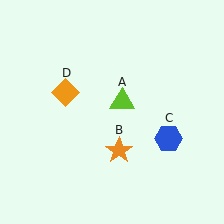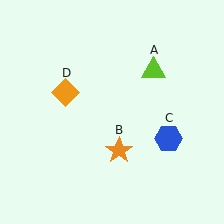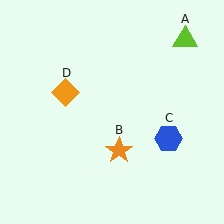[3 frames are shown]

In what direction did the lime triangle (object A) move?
The lime triangle (object A) moved up and to the right.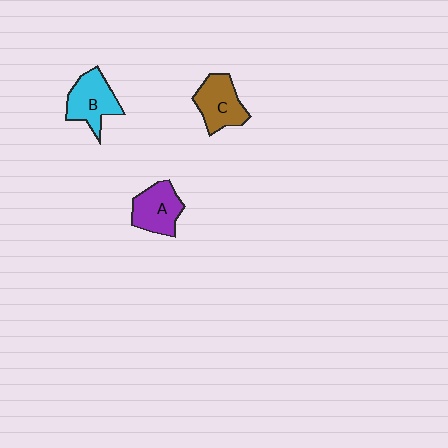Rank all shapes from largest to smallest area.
From largest to smallest: B (cyan), C (brown), A (purple).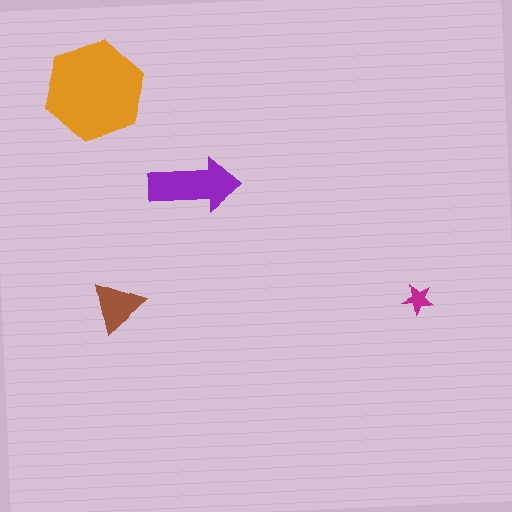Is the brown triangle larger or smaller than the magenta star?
Larger.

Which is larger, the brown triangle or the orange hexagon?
The orange hexagon.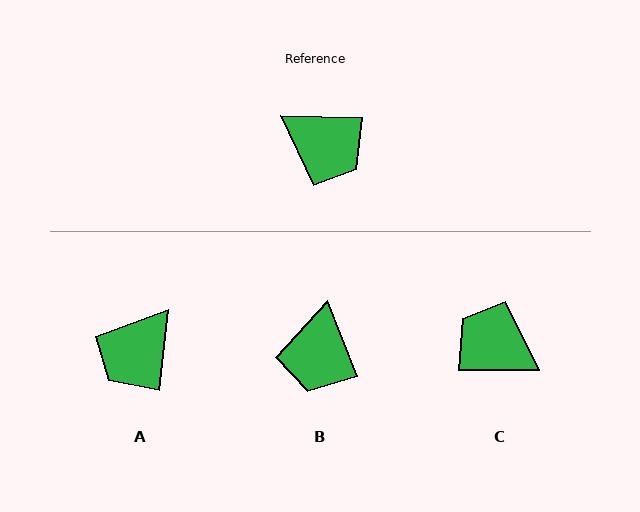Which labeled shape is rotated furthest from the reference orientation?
C, about 178 degrees away.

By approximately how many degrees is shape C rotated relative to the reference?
Approximately 178 degrees clockwise.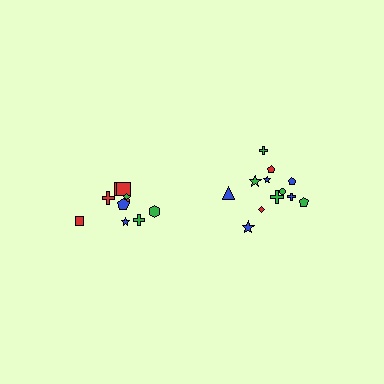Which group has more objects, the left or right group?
The right group.